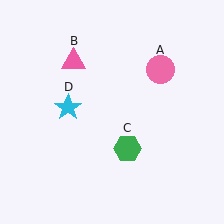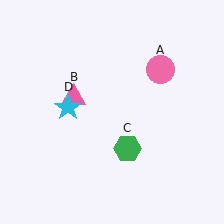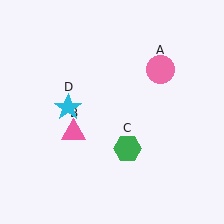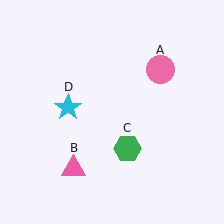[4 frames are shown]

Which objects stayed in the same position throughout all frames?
Pink circle (object A) and green hexagon (object C) and cyan star (object D) remained stationary.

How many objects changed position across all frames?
1 object changed position: pink triangle (object B).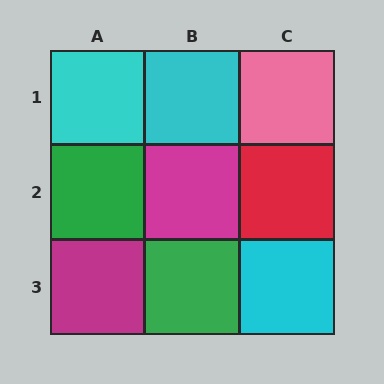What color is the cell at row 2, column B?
Magenta.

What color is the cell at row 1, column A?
Cyan.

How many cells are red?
1 cell is red.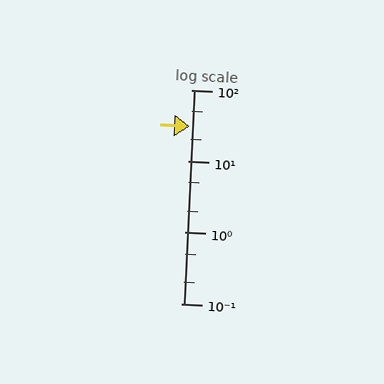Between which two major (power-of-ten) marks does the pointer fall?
The pointer is between 10 and 100.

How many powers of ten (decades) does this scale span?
The scale spans 3 decades, from 0.1 to 100.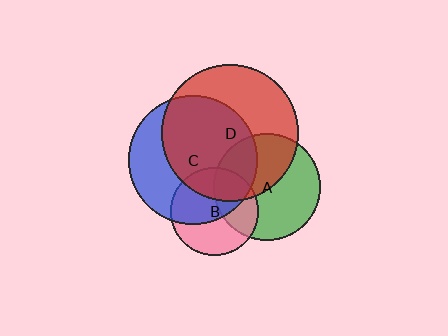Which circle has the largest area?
Circle D (red).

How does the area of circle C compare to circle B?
Approximately 2.2 times.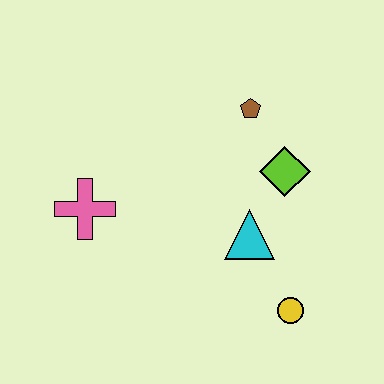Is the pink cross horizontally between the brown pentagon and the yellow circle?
No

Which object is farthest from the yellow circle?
The pink cross is farthest from the yellow circle.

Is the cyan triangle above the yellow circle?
Yes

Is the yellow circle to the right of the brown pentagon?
Yes